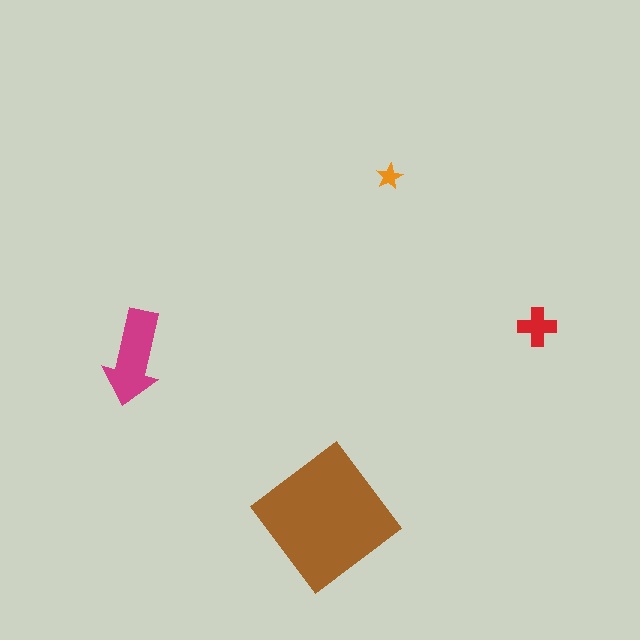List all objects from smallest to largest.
The orange star, the red cross, the magenta arrow, the brown diamond.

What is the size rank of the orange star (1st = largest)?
4th.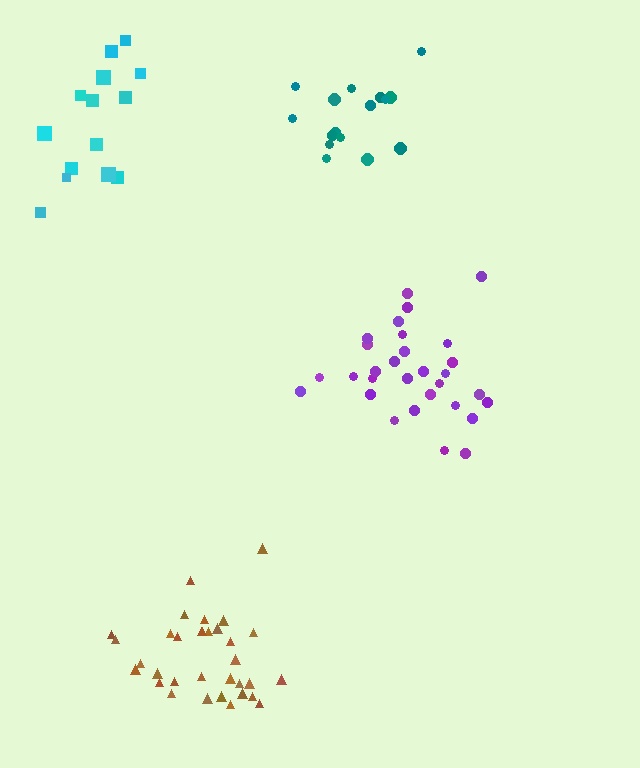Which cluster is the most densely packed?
Brown.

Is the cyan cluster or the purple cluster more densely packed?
Purple.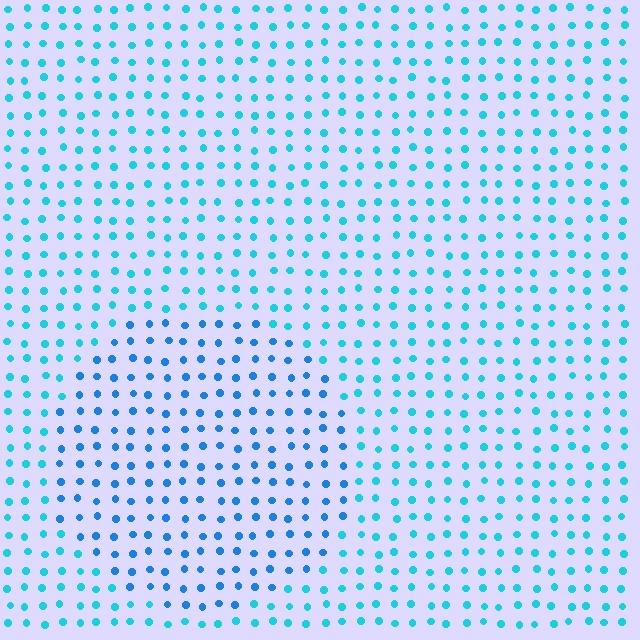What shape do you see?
I see a circle.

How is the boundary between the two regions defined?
The boundary is defined purely by a slight shift in hue (about 24 degrees). Spacing, size, and orientation are identical on both sides.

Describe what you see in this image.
The image is filled with small cyan elements in a uniform arrangement. A circle-shaped region is visible where the elements are tinted to a slightly different hue, forming a subtle color boundary.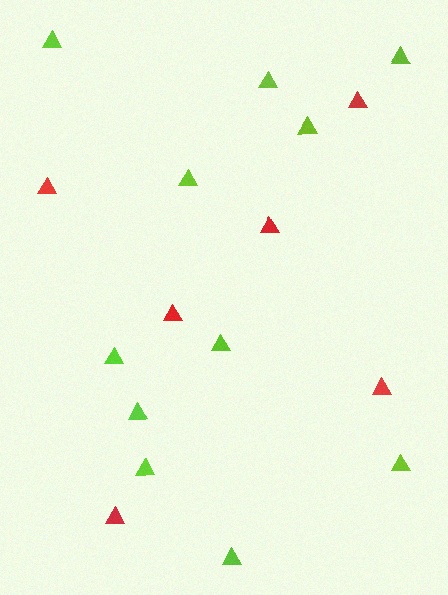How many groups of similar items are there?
There are 2 groups: one group of red triangles (6) and one group of lime triangles (11).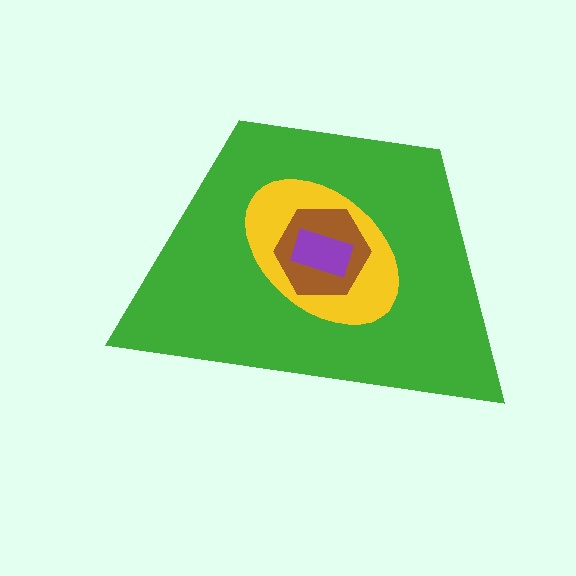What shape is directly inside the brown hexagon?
The purple rectangle.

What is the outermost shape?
The green trapezoid.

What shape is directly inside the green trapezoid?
The yellow ellipse.